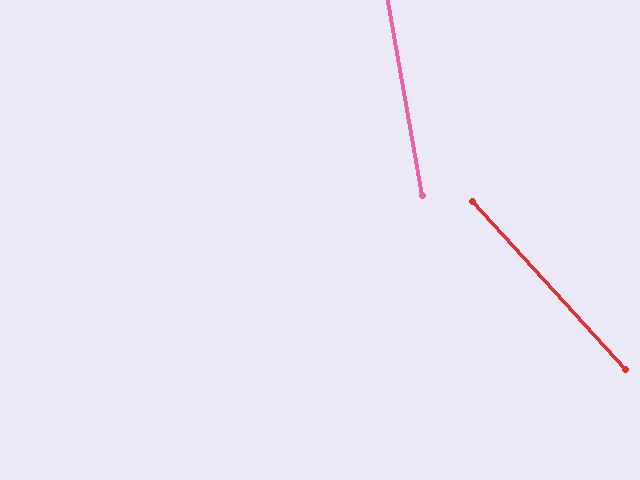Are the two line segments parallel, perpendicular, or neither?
Neither parallel nor perpendicular — they differ by about 33°.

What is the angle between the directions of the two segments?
Approximately 33 degrees.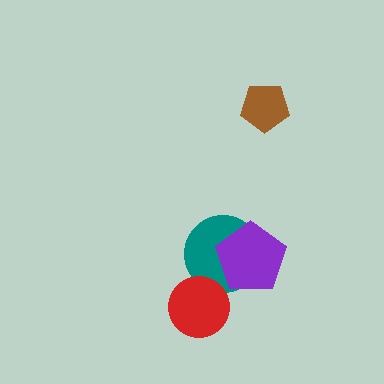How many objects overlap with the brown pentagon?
0 objects overlap with the brown pentagon.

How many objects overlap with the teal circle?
2 objects overlap with the teal circle.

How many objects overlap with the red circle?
1 object overlaps with the red circle.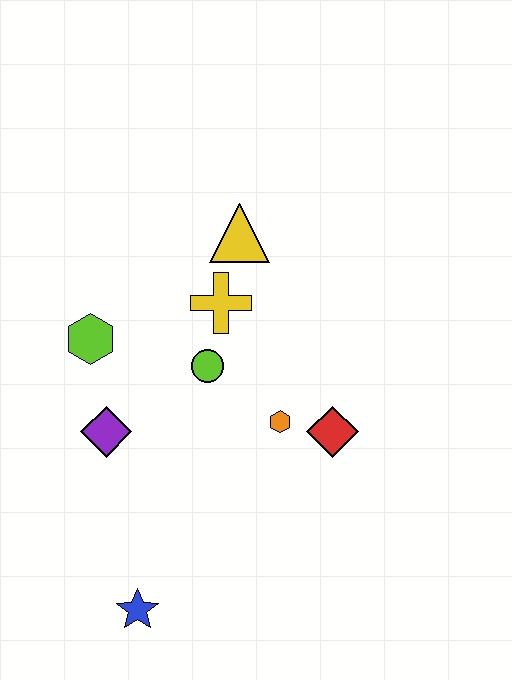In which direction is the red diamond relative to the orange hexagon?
The red diamond is to the right of the orange hexagon.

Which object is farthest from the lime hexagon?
The blue star is farthest from the lime hexagon.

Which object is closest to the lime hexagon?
The purple diamond is closest to the lime hexagon.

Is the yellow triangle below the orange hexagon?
No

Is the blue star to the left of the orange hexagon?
Yes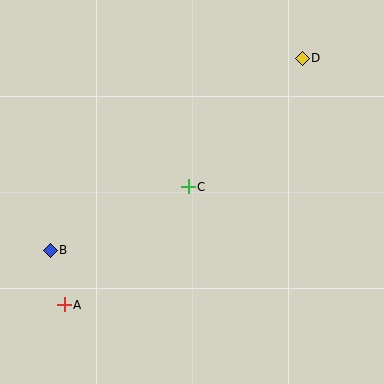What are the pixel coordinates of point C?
Point C is at (188, 187).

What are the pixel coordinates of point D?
Point D is at (302, 58).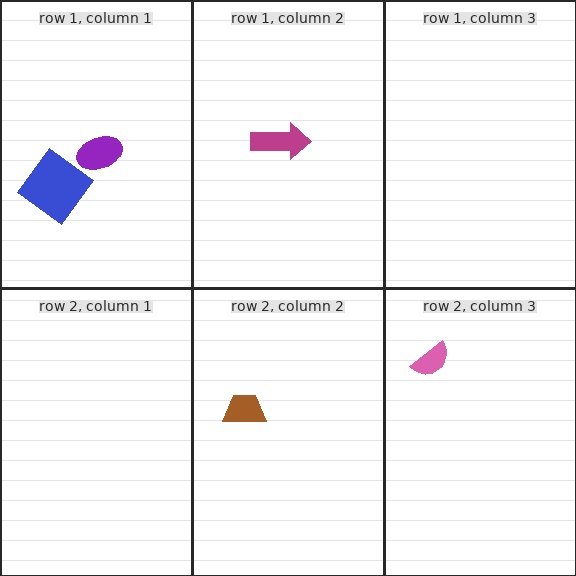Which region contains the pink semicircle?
The row 2, column 3 region.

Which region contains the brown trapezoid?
The row 2, column 2 region.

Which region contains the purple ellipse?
The row 1, column 1 region.